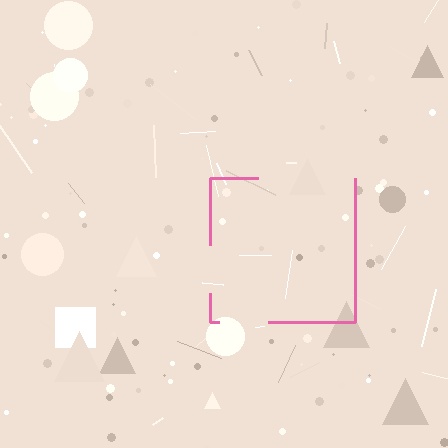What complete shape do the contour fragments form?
The contour fragments form a square.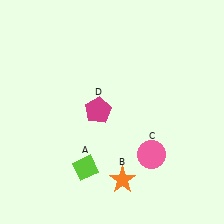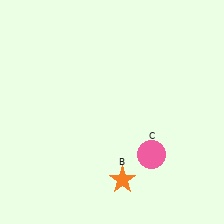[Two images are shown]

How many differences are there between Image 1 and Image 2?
There are 2 differences between the two images.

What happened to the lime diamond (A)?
The lime diamond (A) was removed in Image 2. It was in the bottom-left area of Image 1.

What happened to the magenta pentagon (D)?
The magenta pentagon (D) was removed in Image 2. It was in the top-left area of Image 1.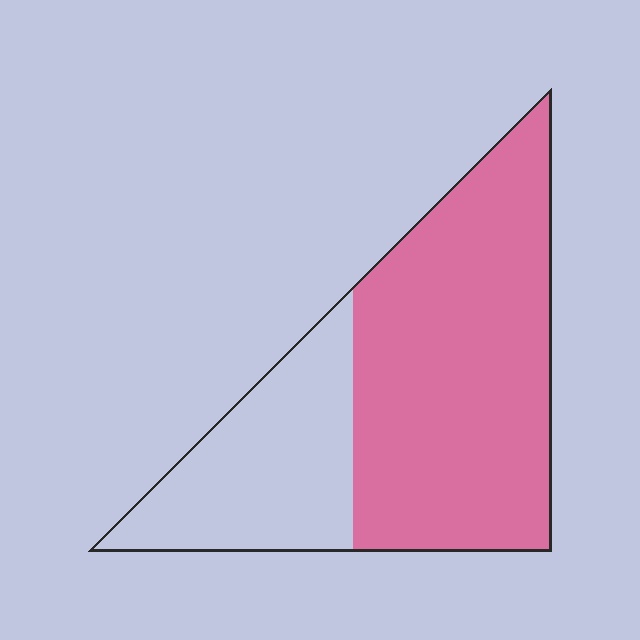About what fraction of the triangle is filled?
About two thirds (2/3).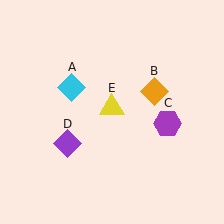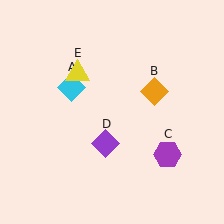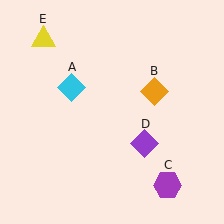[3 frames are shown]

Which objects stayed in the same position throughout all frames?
Cyan diamond (object A) and orange diamond (object B) remained stationary.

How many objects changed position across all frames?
3 objects changed position: purple hexagon (object C), purple diamond (object D), yellow triangle (object E).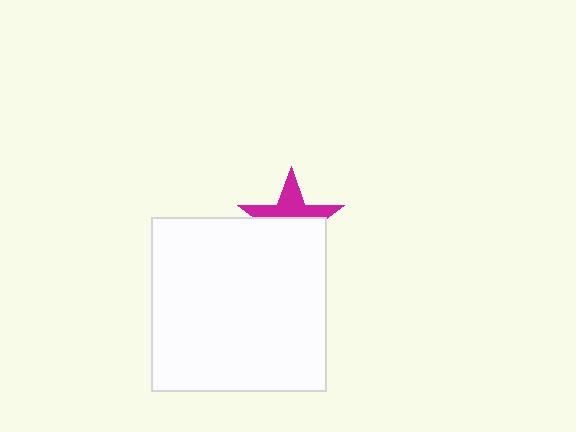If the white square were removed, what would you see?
You would see the complete magenta star.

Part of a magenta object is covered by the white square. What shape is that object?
It is a star.